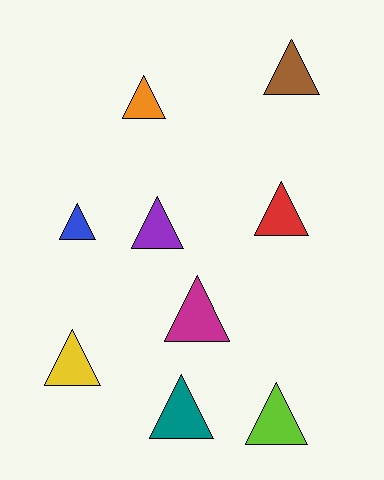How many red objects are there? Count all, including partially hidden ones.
There is 1 red object.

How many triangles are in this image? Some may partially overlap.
There are 9 triangles.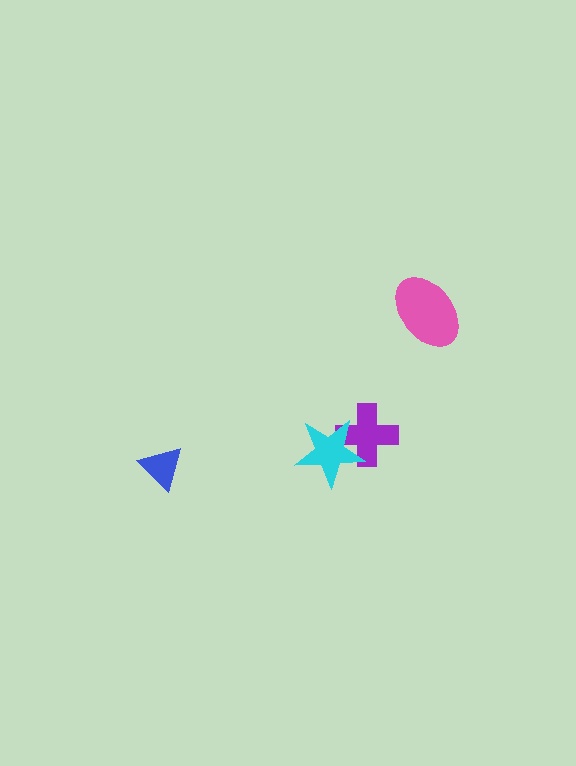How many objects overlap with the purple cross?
1 object overlaps with the purple cross.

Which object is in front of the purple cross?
The cyan star is in front of the purple cross.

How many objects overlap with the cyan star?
1 object overlaps with the cyan star.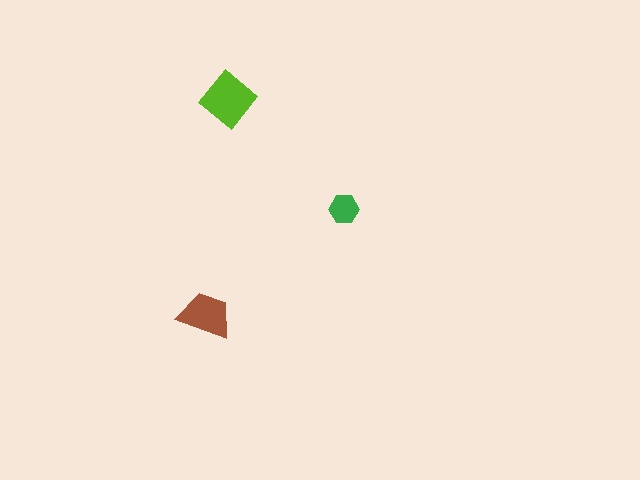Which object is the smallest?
The green hexagon.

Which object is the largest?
The lime diamond.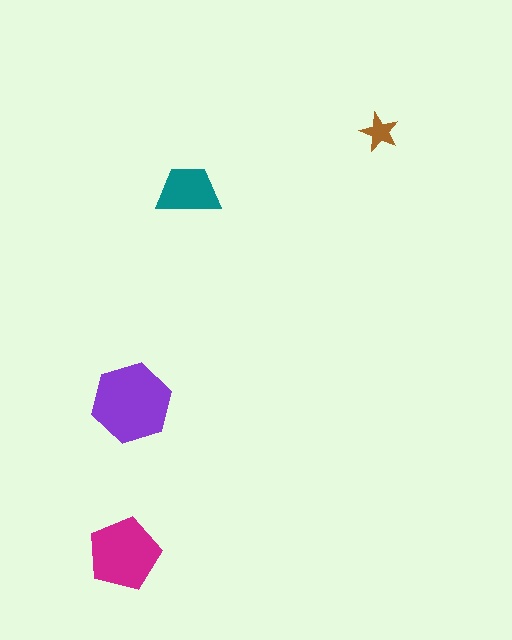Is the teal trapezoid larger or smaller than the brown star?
Larger.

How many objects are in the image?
There are 4 objects in the image.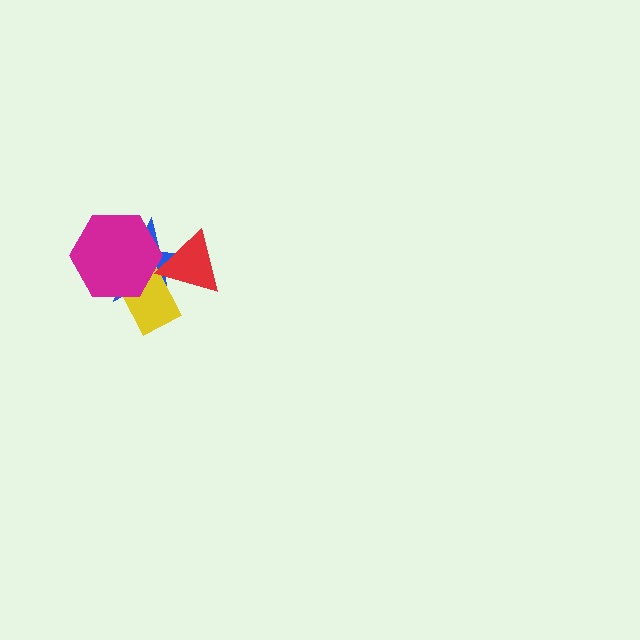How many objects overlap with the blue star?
3 objects overlap with the blue star.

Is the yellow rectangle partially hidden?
Yes, it is partially covered by another shape.